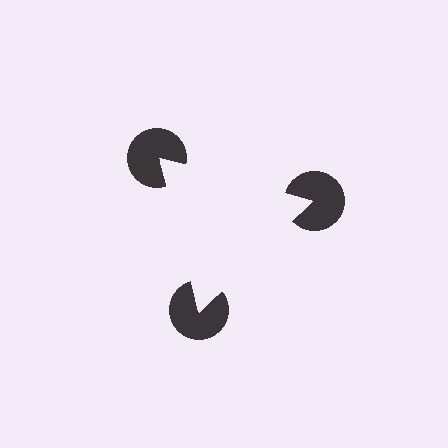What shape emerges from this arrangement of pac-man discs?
An illusory triangle — its edges are inferred from the aligned wedge cuts in the pac-man discs, not physically drawn.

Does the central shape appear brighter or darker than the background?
It typically appears slightly brighter than the background, even though no actual brightness change is drawn.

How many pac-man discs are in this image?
There are 3 — one at each vertex of the illusory triangle.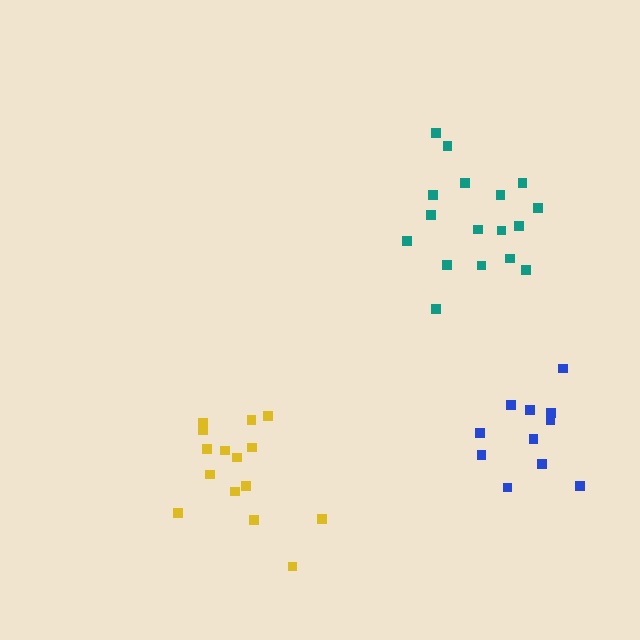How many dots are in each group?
Group 1: 17 dots, Group 2: 15 dots, Group 3: 11 dots (43 total).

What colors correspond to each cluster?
The clusters are colored: teal, yellow, blue.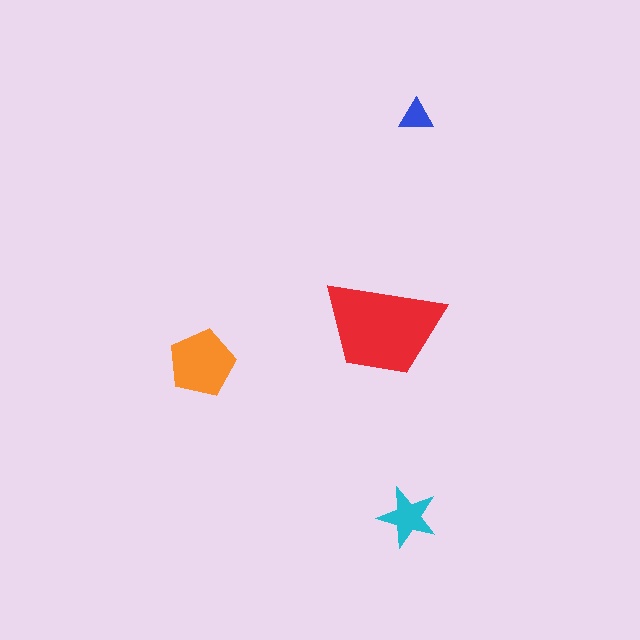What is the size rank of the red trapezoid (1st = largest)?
1st.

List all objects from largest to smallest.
The red trapezoid, the orange pentagon, the cyan star, the blue triangle.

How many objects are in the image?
There are 4 objects in the image.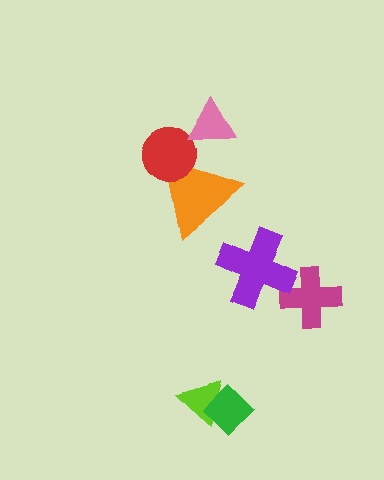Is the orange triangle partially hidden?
Yes, it is partially covered by another shape.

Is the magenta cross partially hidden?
Yes, it is partially covered by another shape.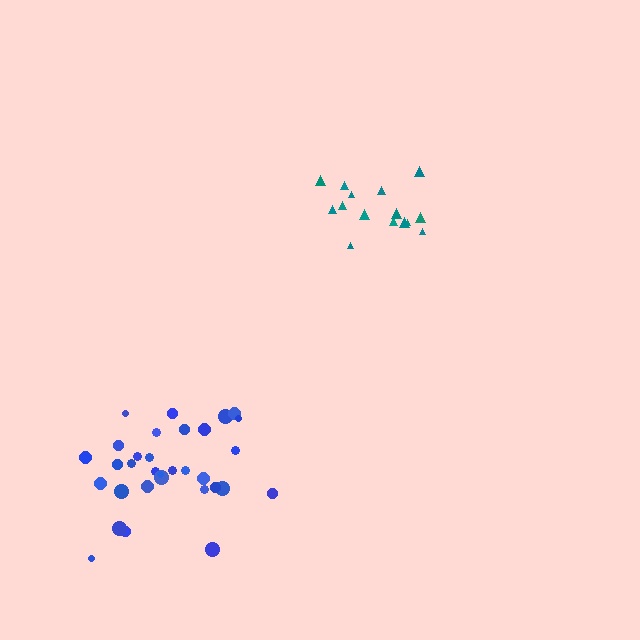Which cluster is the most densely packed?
Teal.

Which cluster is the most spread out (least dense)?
Blue.